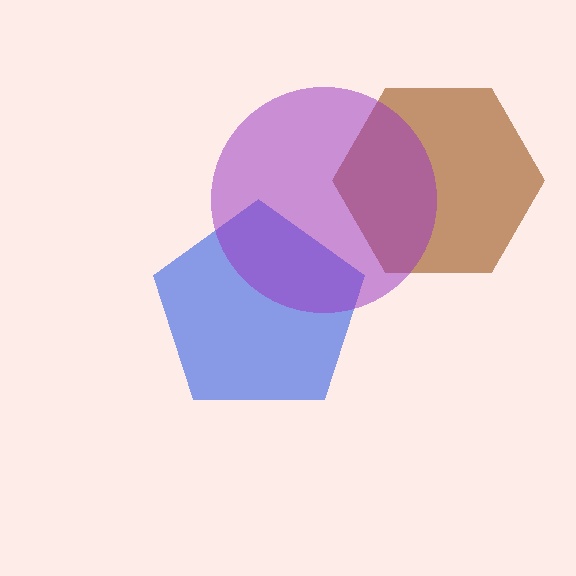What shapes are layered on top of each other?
The layered shapes are: a blue pentagon, a brown hexagon, a purple circle.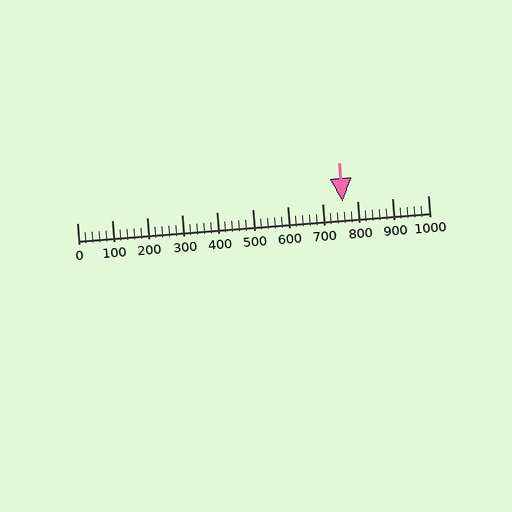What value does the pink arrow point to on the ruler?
The pink arrow points to approximately 756.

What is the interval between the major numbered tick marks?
The major tick marks are spaced 100 units apart.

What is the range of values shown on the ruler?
The ruler shows values from 0 to 1000.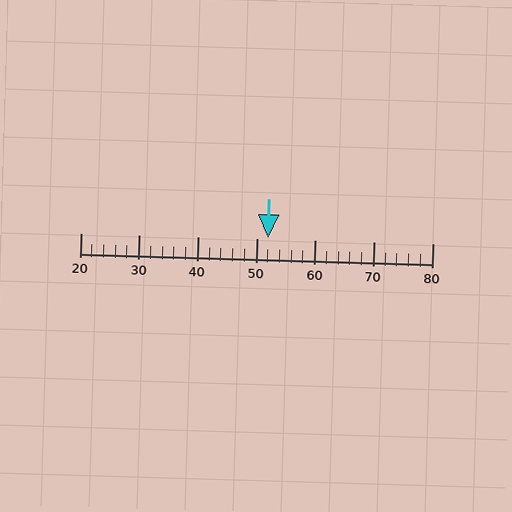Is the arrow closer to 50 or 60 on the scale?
The arrow is closer to 50.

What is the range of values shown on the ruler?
The ruler shows values from 20 to 80.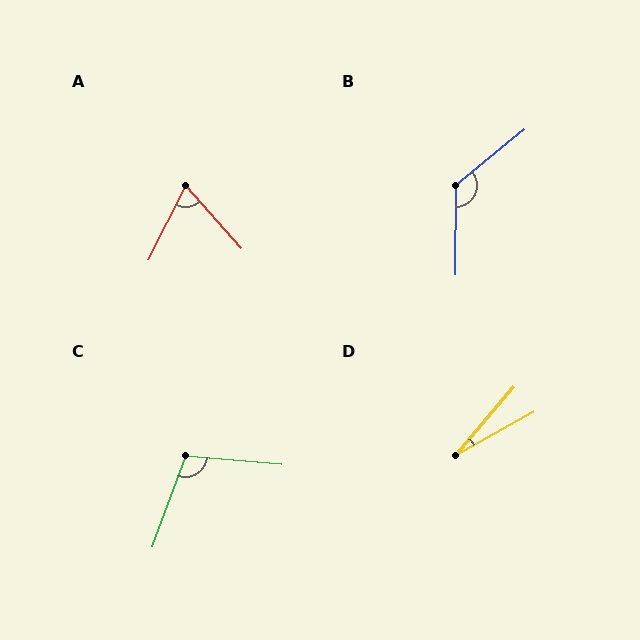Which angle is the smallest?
D, at approximately 20 degrees.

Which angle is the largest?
B, at approximately 129 degrees.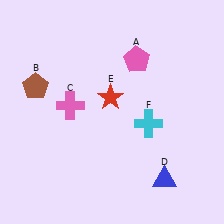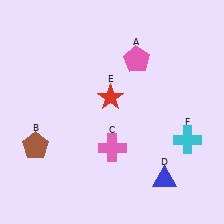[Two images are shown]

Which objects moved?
The objects that moved are: the brown pentagon (B), the pink cross (C), the cyan cross (F).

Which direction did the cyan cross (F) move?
The cyan cross (F) moved right.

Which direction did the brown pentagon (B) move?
The brown pentagon (B) moved down.